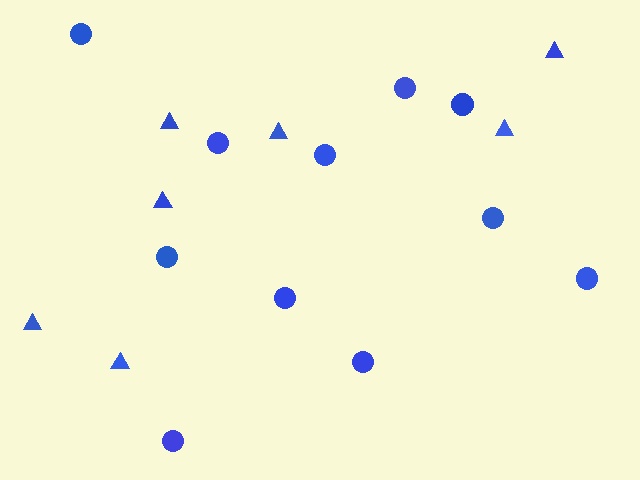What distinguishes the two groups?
There are 2 groups: one group of circles (11) and one group of triangles (7).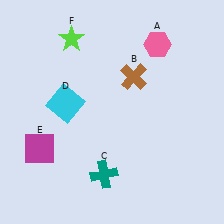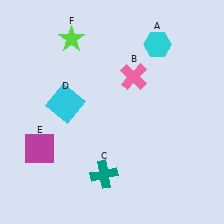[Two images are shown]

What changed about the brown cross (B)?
In Image 1, B is brown. In Image 2, it changed to pink.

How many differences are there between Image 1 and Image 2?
There are 2 differences between the two images.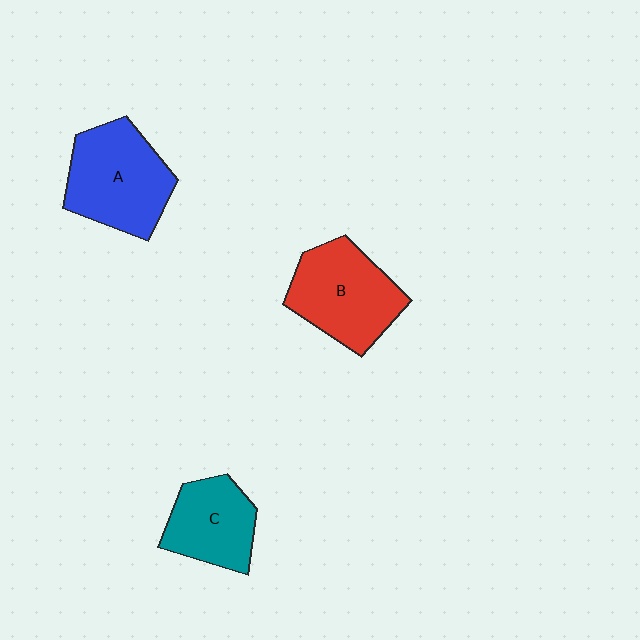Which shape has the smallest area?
Shape C (teal).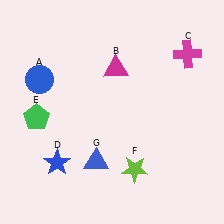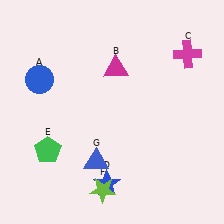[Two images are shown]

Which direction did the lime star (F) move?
The lime star (F) moved left.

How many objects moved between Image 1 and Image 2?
3 objects moved between the two images.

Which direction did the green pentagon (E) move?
The green pentagon (E) moved down.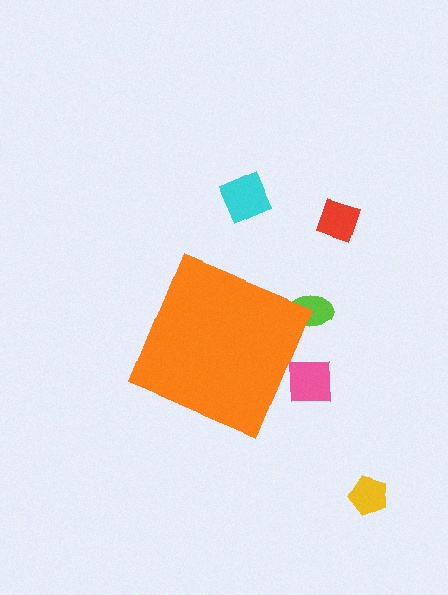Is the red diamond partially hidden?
No, the red diamond is fully visible.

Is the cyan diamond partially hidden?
No, the cyan diamond is fully visible.